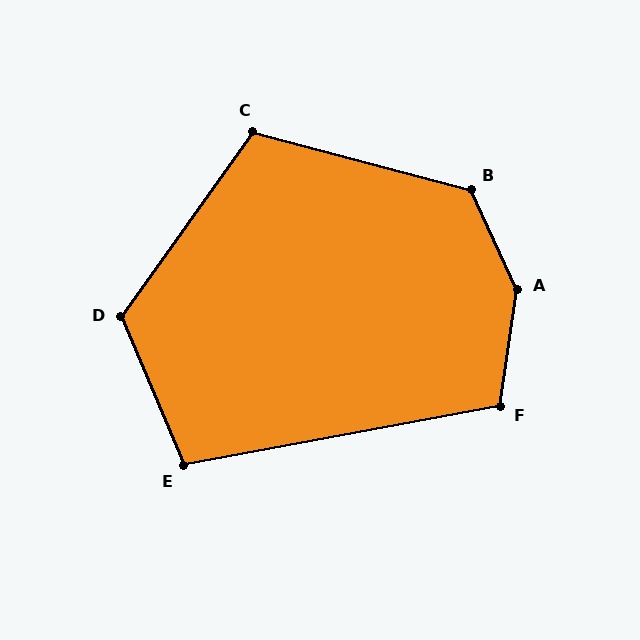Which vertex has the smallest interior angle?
E, at approximately 102 degrees.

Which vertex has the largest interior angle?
A, at approximately 147 degrees.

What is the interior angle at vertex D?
Approximately 121 degrees (obtuse).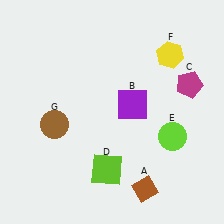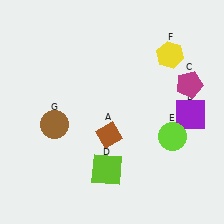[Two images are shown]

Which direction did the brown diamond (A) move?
The brown diamond (A) moved up.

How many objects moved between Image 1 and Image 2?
2 objects moved between the two images.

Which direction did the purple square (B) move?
The purple square (B) moved right.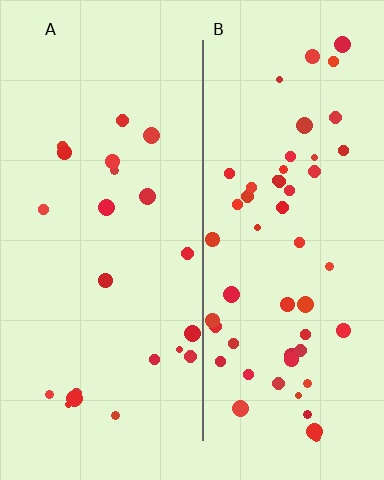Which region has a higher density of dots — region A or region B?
B (the right).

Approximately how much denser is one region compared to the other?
Approximately 2.6× — region B over region A.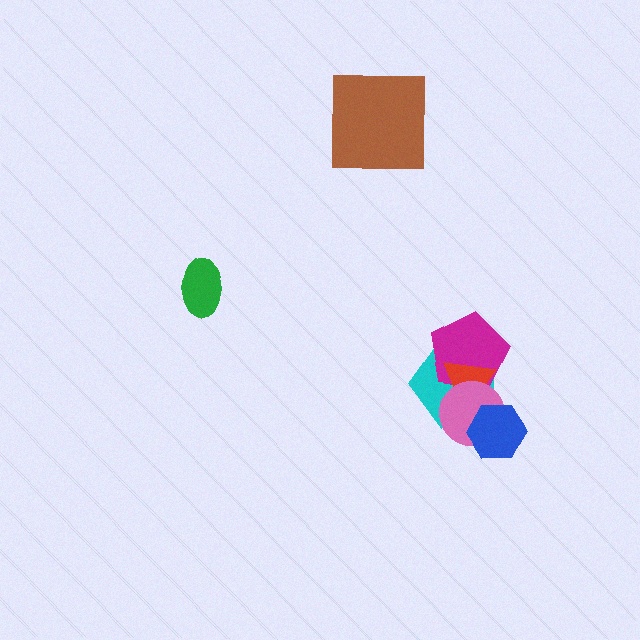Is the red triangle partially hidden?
Yes, it is partially covered by another shape.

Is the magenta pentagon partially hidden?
Yes, it is partially covered by another shape.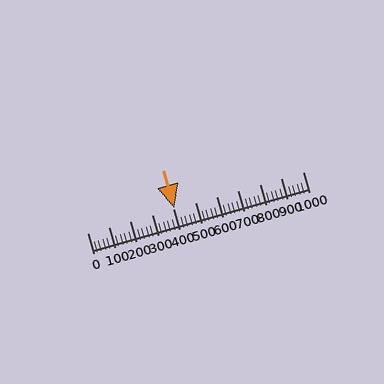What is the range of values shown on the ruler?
The ruler shows values from 0 to 1000.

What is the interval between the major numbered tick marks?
The major tick marks are spaced 100 units apart.